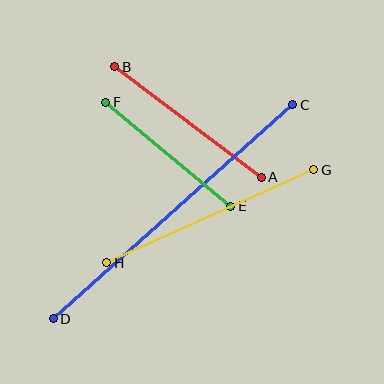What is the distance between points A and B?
The distance is approximately 183 pixels.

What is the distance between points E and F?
The distance is approximately 162 pixels.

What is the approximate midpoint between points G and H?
The midpoint is at approximately (210, 216) pixels.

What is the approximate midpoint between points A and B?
The midpoint is at approximately (188, 122) pixels.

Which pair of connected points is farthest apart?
Points C and D are farthest apart.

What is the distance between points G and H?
The distance is approximately 227 pixels.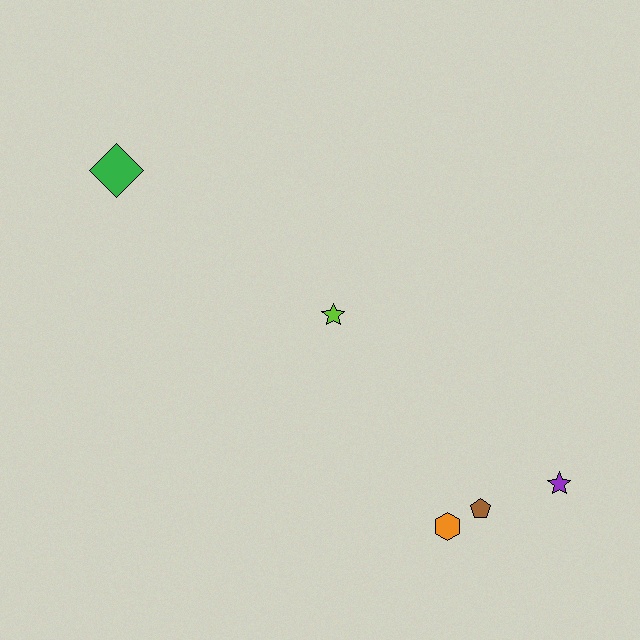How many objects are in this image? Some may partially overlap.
There are 5 objects.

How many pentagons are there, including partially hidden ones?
There is 1 pentagon.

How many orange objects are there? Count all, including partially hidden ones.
There is 1 orange object.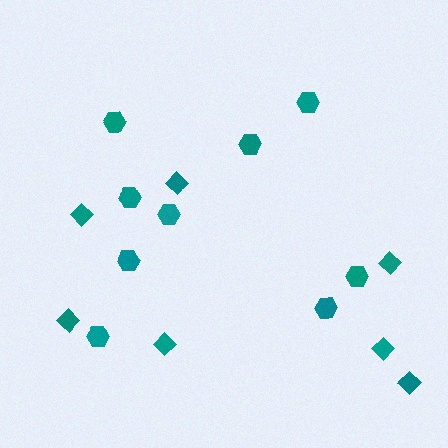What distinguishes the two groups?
There are 2 groups: one group of diamonds (7) and one group of hexagons (9).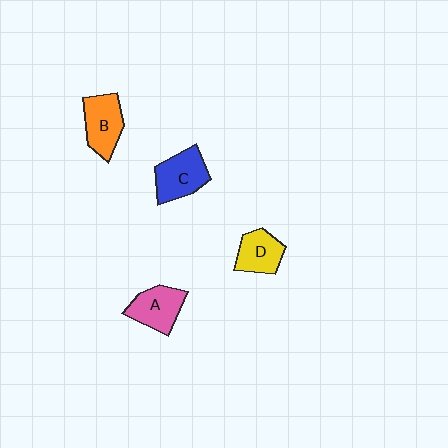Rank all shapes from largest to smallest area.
From largest to smallest: C (blue), B (orange), A (pink), D (yellow).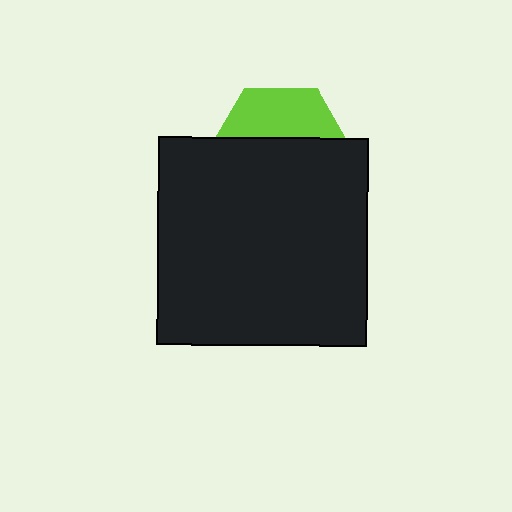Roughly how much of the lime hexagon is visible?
A small part of it is visible (roughly 36%).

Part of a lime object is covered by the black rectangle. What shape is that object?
It is a hexagon.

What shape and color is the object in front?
The object in front is a black rectangle.